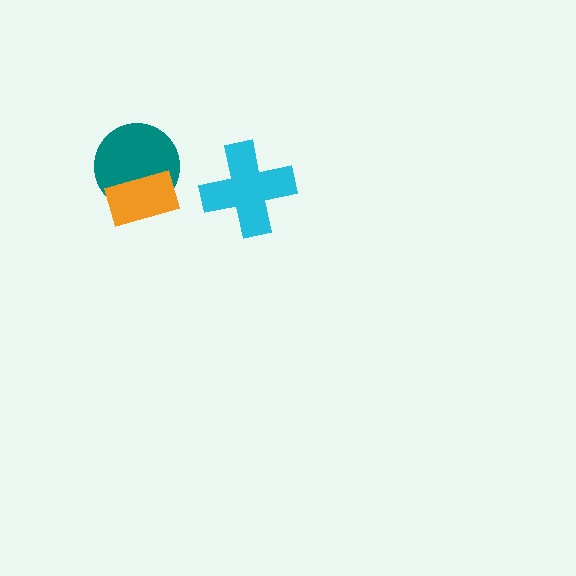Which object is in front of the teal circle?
The orange rectangle is in front of the teal circle.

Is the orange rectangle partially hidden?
No, no other shape covers it.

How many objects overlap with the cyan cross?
0 objects overlap with the cyan cross.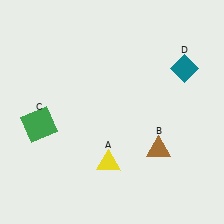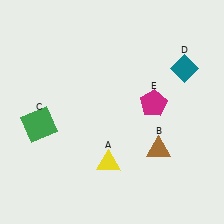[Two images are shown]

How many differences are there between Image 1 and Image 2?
There is 1 difference between the two images.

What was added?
A magenta pentagon (E) was added in Image 2.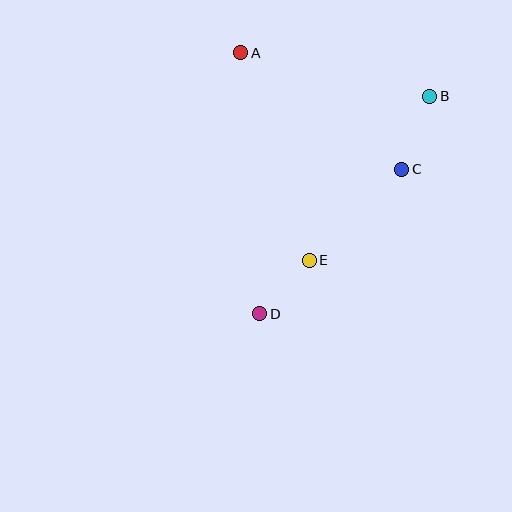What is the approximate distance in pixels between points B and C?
The distance between B and C is approximately 78 pixels.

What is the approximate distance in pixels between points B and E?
The distance between B and E is approximately 204 pixels.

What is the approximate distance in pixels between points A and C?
The distance between A and C is approximately 199 pixels.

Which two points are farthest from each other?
Points B and D are farthest from each other.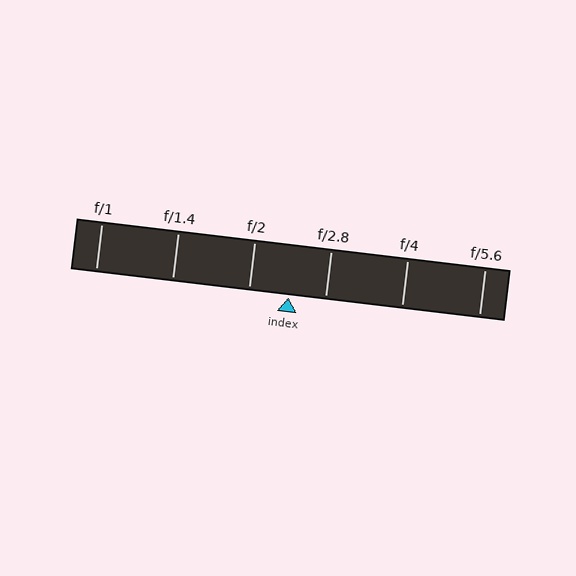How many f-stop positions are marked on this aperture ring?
There are 6 f-stop positions marked.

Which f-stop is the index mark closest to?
The index mark is closest to f/2.8.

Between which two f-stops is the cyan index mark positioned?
The index mark is between f/2 and f/2.8.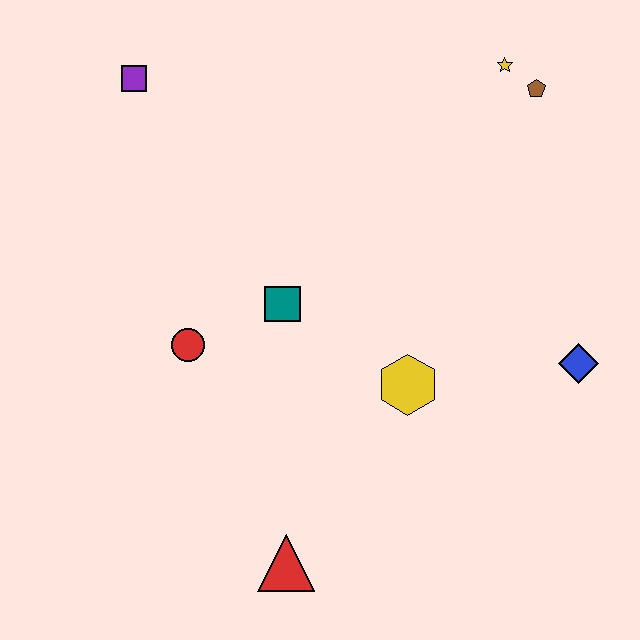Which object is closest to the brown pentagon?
The yellow star is closest to the brown pentagon.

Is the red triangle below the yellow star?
Yes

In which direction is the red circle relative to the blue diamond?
The red circle is to the left of the blue diamond.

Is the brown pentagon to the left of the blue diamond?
Yes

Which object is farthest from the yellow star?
The red triangle is farthest from the yellow star.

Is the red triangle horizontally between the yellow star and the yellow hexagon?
No